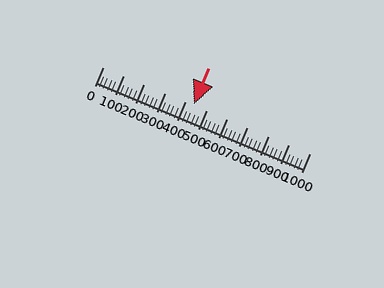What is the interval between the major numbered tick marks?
The major tick marks are spaced 100 units apart.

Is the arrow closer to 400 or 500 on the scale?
The arrow is closer to 400.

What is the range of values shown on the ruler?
The ruler shows values from 0 to 1000.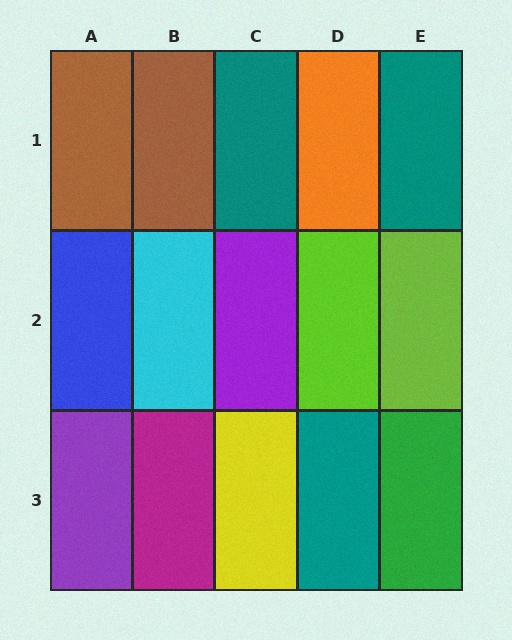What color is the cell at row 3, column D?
Teal.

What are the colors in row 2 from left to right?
Blue, cyan, purple, lime, lime.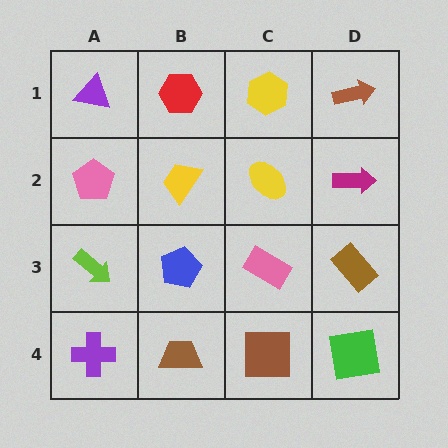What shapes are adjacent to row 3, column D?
A magenta arrow (row 2, column D), a green square (row 4, column D), a pink rectangle (row 3, column C).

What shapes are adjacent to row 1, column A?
A pink pentagon (row 2, column A), a red hexagon (row 1, column B).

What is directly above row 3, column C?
A yellow ellipse.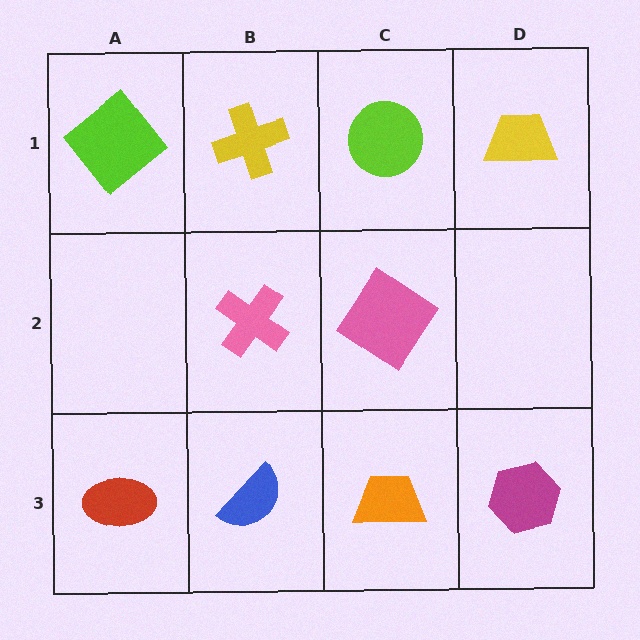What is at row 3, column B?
A blue semicircle.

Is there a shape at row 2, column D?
No, that cell is empty.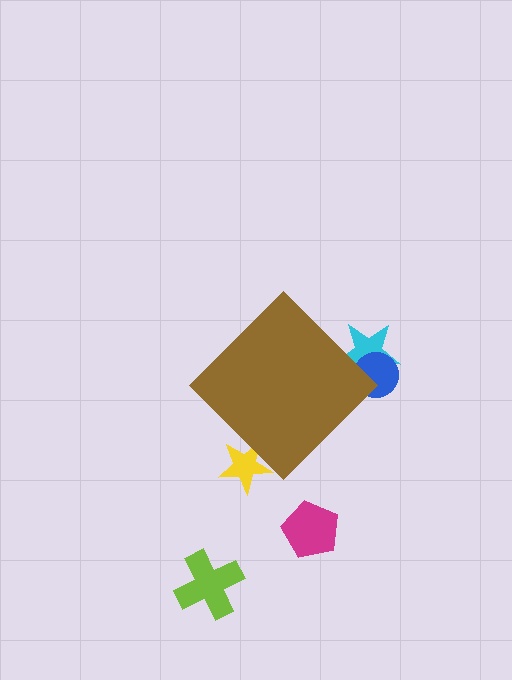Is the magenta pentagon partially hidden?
No, the magenta pentagon is fully visible.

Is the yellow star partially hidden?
Yes, the yellow star is partially hidden behind the brown diamond.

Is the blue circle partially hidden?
Yes, the blue circle is partially hidden behind the brown diamond.